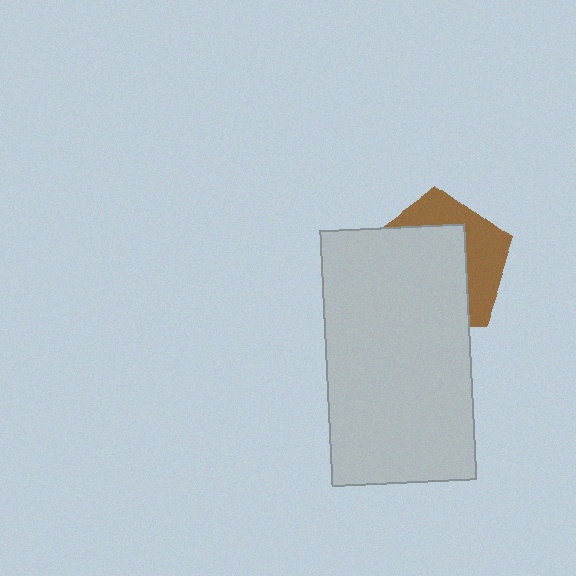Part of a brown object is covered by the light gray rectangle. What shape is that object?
It is a pentagon.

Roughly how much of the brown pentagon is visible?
A small part of it is visible (roughly 37%).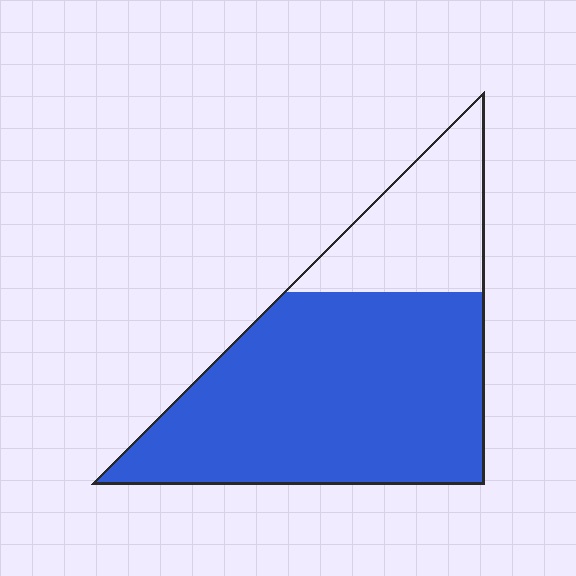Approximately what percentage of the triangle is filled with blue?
Approximately 75%.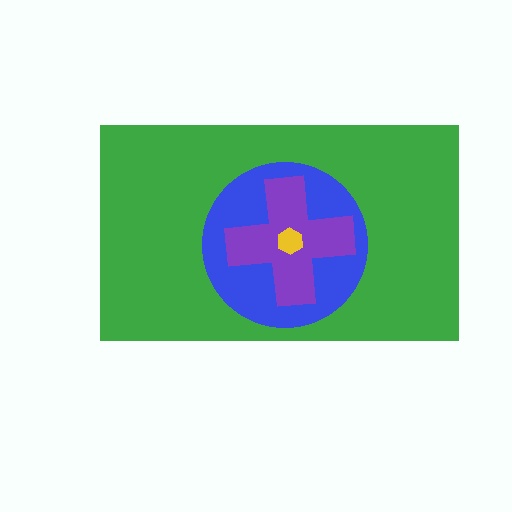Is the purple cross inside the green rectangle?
Yes.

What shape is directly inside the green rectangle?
The blue circle.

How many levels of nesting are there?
4.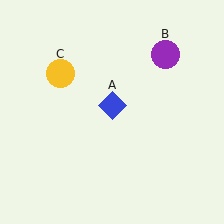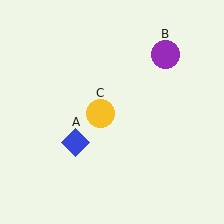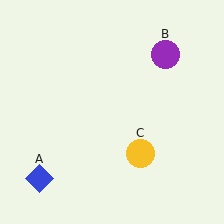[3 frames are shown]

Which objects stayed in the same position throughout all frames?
Purple circle (object B) remained stationary.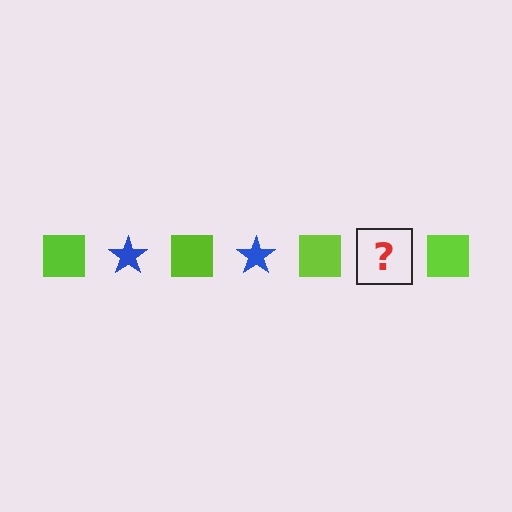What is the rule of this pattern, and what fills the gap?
The rule is that the pattern alternates between lime square and blue star. The gap should be filled with a blue star.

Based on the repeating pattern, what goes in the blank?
The blank should be a blue star.